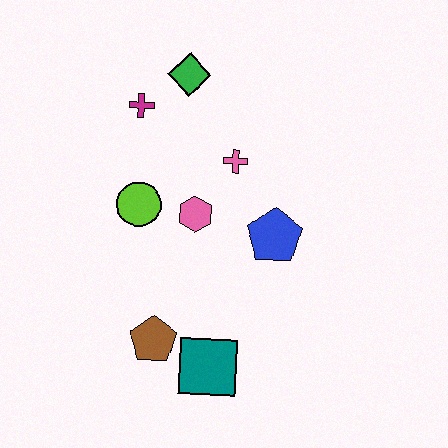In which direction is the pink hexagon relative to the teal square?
The pink hexagon is above the teal square.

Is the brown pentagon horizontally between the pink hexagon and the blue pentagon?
No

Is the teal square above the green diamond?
No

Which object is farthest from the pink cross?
The teal square is farthest from the pink cross.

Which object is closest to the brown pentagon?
The teal square is closest to the brown pentagon.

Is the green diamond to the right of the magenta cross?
Yes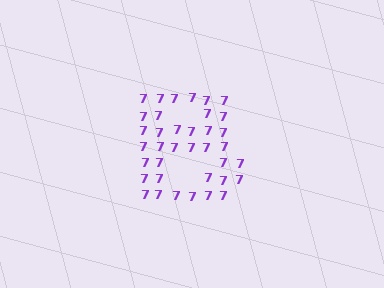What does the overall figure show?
The overall figure shows the letter B.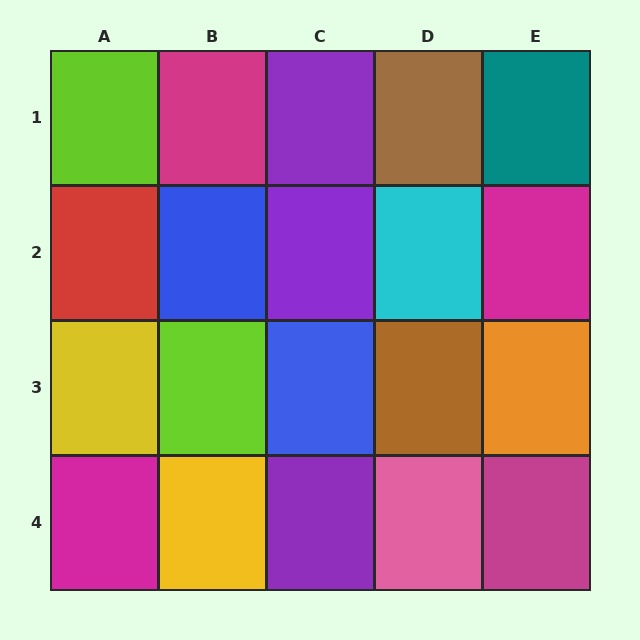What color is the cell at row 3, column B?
Lime.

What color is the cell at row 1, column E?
Teal.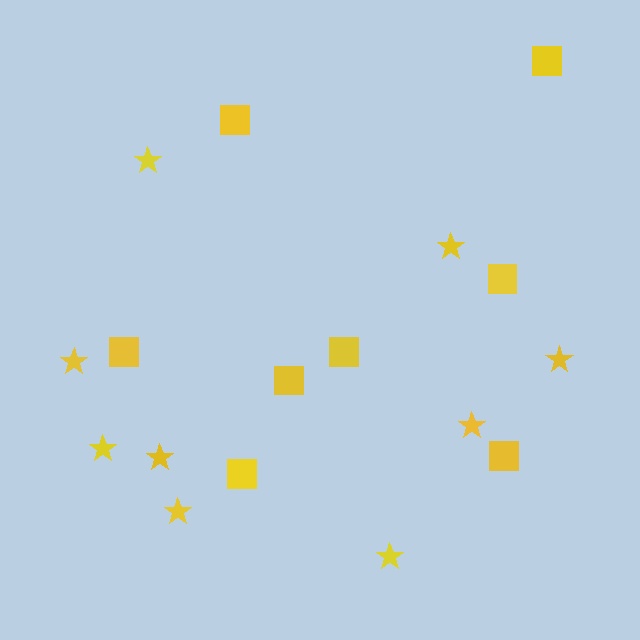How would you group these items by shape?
There are 2 groups: one group of squares (8) and one group of stars (9).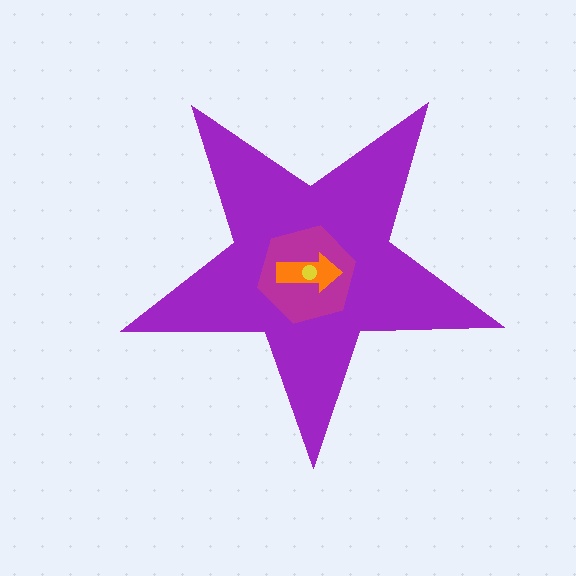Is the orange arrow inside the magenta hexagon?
Yes.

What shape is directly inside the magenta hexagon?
The orange arrow.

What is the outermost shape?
The purple star.